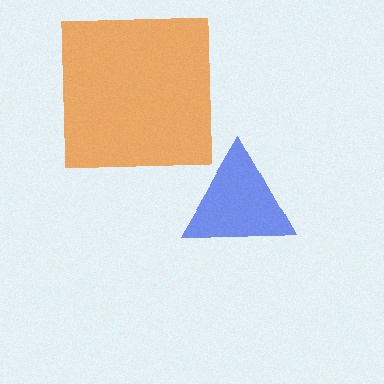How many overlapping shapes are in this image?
There are 2 overlapping shapes in the image.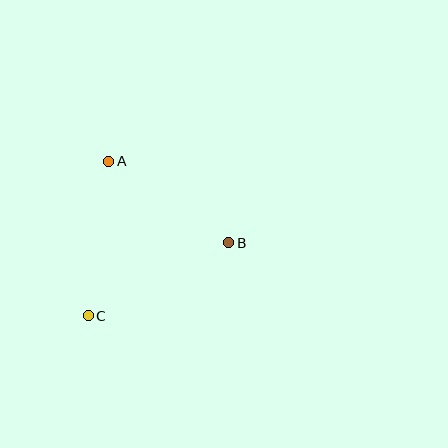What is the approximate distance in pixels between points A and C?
The distance between A and C is approximately 156 pixels.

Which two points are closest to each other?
Points A and B are closest to each other.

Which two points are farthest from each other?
Points B and C are farthest from each other.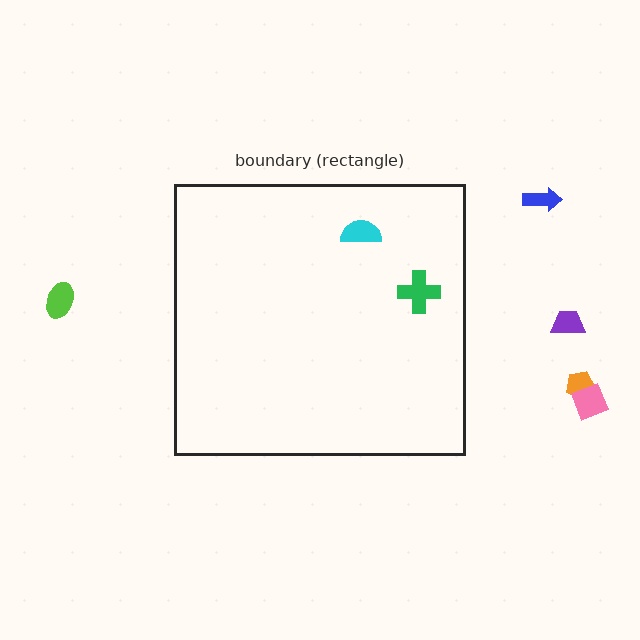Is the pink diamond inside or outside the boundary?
Outside.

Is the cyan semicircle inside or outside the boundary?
Inside.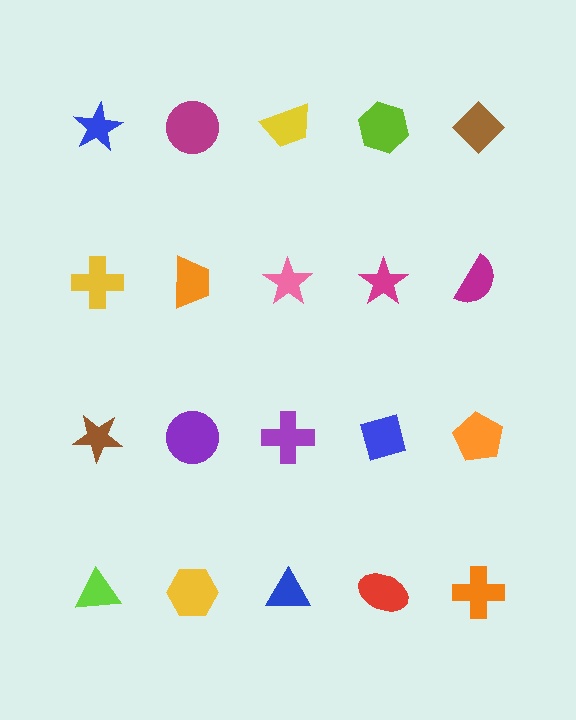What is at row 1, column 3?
A yellow trapezoid.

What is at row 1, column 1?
A blue star.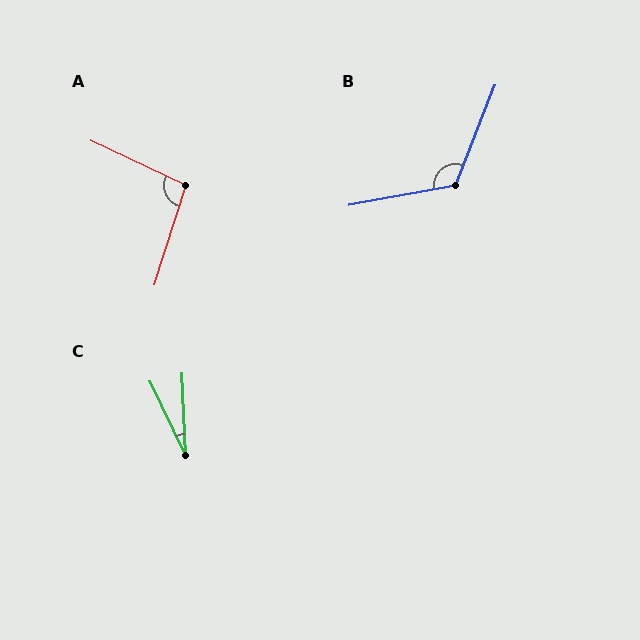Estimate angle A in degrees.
Approximately 98 degrees.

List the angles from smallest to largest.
C (23°), A (98°), B (122°).